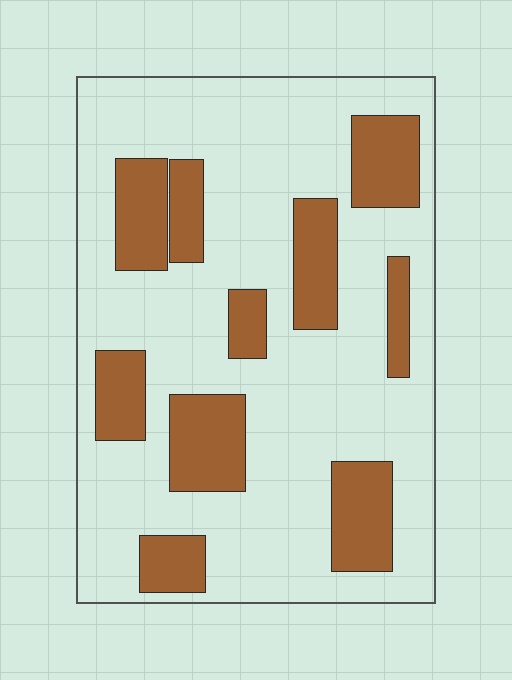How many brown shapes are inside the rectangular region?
10.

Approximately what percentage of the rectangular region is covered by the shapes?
Approximately 25%.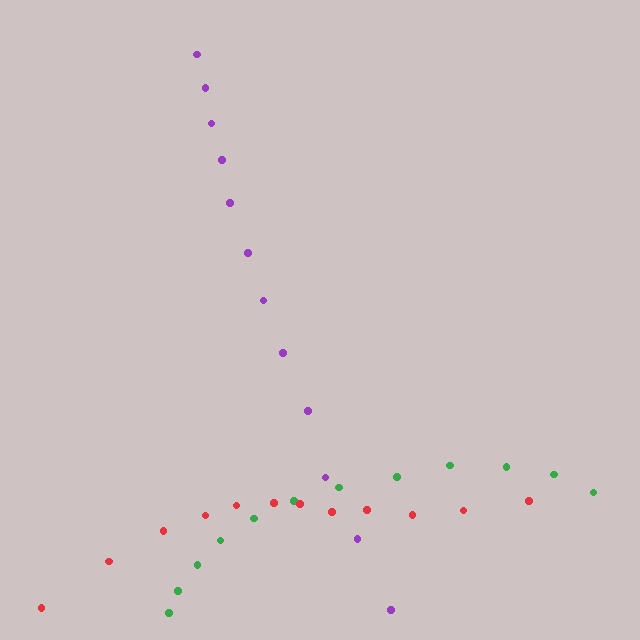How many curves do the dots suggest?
There are 3 distinct paths.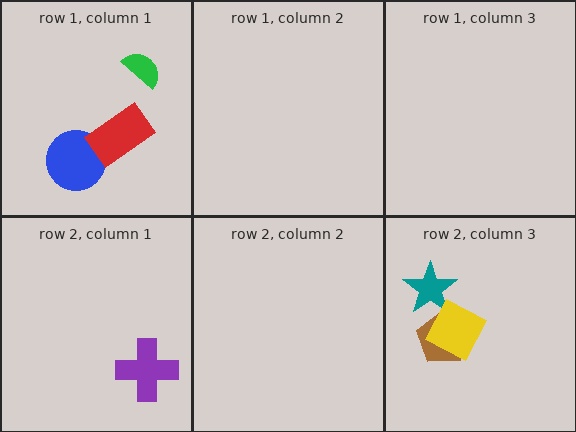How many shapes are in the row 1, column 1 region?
3.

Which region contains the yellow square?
The row 2, column 3 region.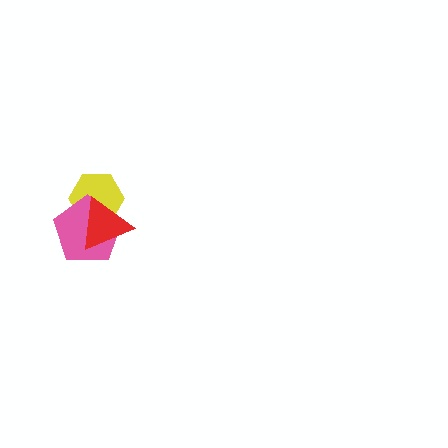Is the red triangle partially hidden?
No, no other shape covers it.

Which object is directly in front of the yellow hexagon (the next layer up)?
The pink pentagon is directly in front of the yellow hexagon.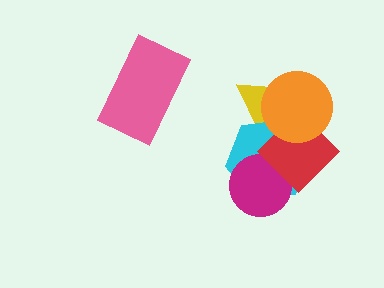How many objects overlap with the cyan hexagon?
4 objects overlap with the cyan hexagon.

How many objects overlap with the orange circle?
3 objects overlap with the orange circle.